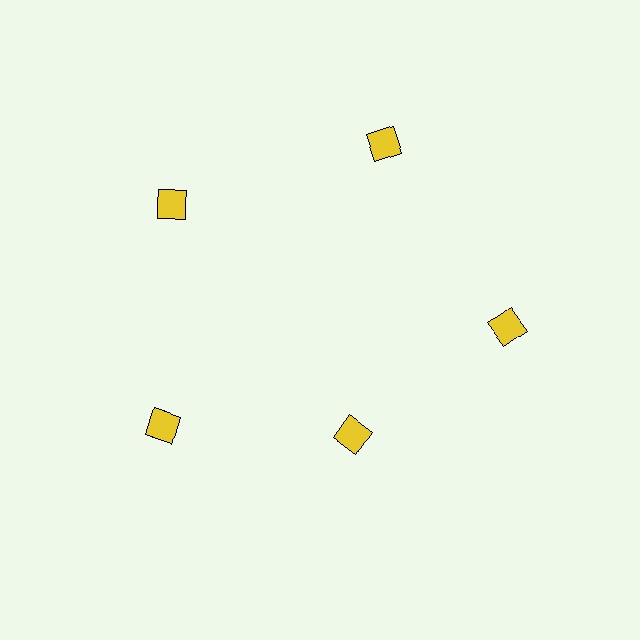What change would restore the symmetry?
The symmetry would be restored by moving it outward, back onto the ring so that all 5 squares sit at equal angles and equal distance from the center.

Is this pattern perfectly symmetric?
No. The 5 yellow squares are arranged in a ring, but one element near the 5 o'clock position is pulled inward toward the center, breaking the 5-fold rotational symmetry.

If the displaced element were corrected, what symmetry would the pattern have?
It would have 5-fold rotational symmetry — the pattern would map onto itself every 72 degrees.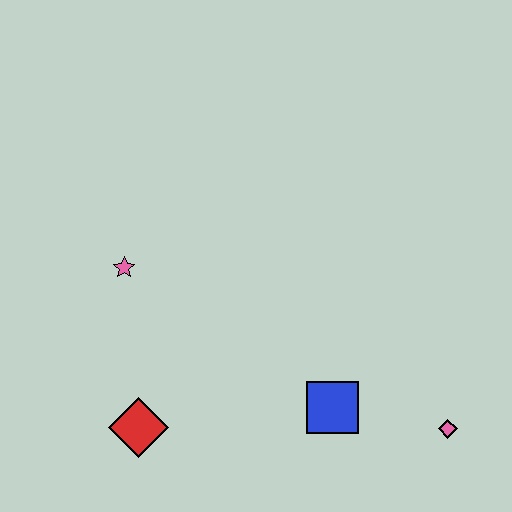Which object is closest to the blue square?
The pink diamond is closest to the blue square.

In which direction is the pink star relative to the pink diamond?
The pink star is to the left of the pink diamond.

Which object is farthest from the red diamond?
The pink diamond is farthest from the red diamond.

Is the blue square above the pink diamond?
Yes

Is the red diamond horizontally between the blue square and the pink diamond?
No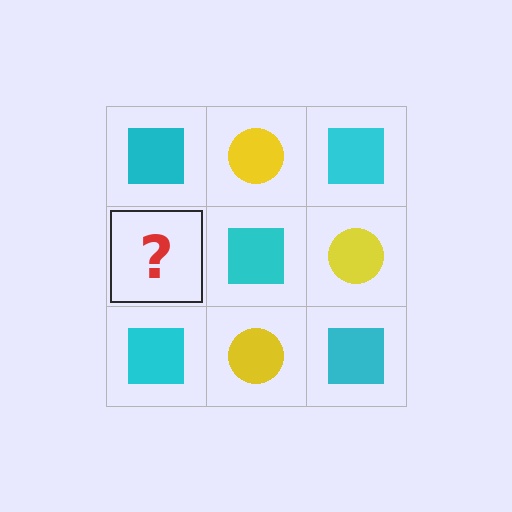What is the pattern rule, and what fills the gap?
The rule is that it alternates cyan square and yellow circle in a checkerboard pattern. The gap should be filled with a yellow circle.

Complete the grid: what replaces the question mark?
The question mark should be replaced with a yellow circle.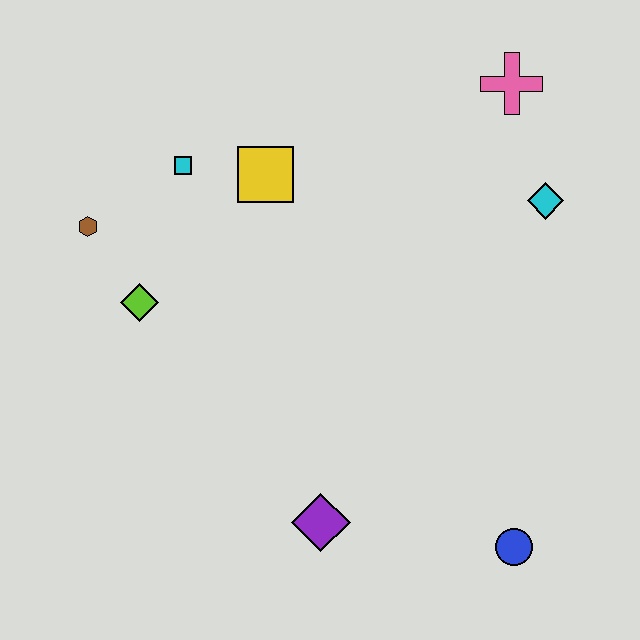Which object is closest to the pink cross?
The cyan diamond is closest to the pink cross.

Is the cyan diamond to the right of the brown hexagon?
Yes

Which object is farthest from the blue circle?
The brown hexagon is farthest from the blue circle.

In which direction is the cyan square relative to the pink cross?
The cyan square is to the left of the pink cross.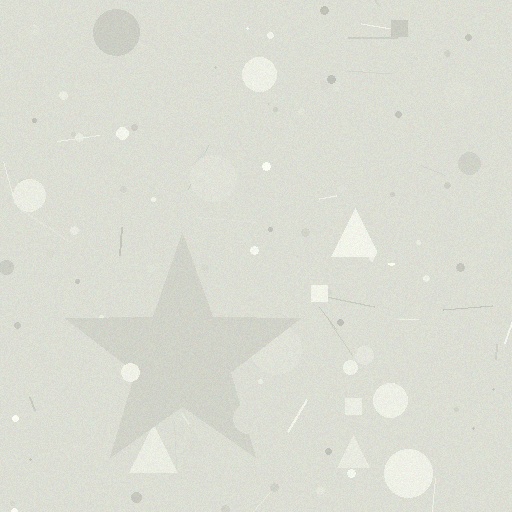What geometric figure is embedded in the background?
A star is embedded in the background.